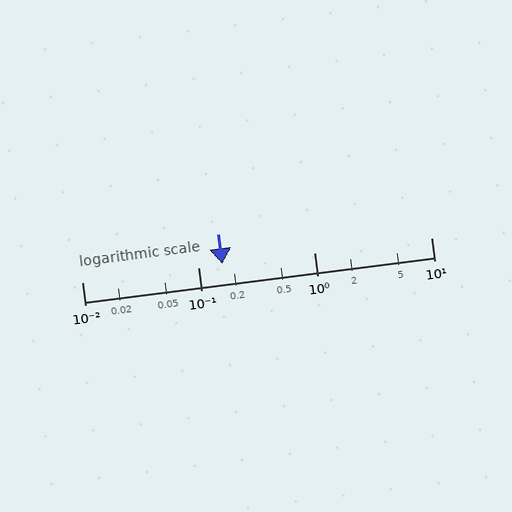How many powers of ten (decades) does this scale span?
The scale spans 3 decades, from 0.01 to 10.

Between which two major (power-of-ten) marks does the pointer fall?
The pointer is between 0.1 and 1.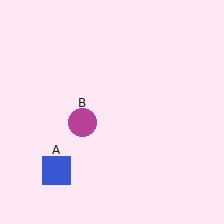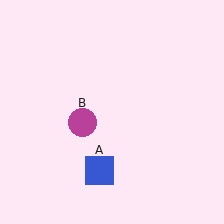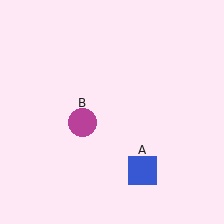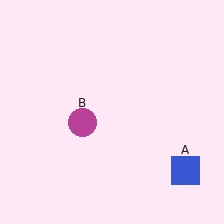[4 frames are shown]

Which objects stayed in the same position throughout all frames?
Magenta circle (object B) remained stationary.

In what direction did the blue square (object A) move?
The blue square (object A) moved right.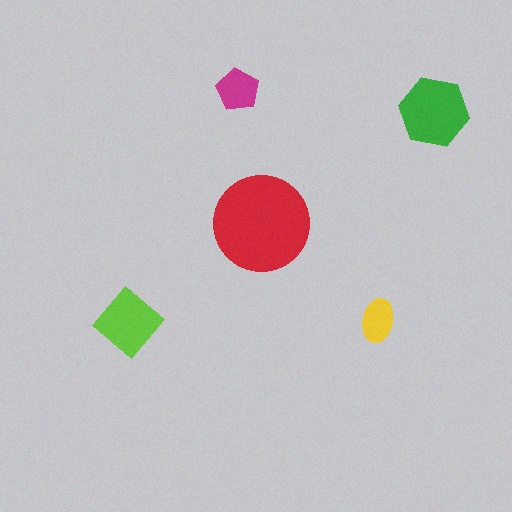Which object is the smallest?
The yellow ellipse.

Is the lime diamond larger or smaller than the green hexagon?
Smaller.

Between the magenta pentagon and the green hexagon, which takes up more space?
The green hexagon.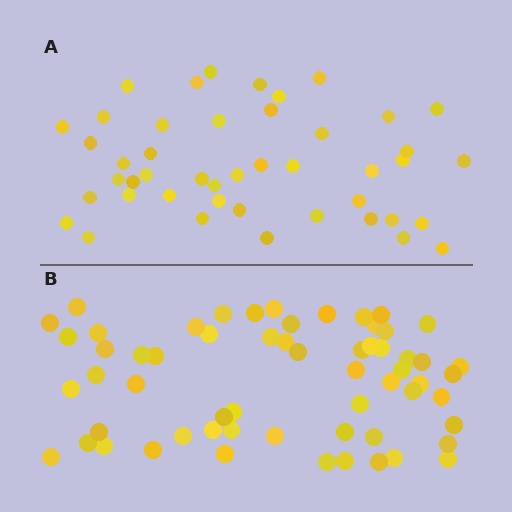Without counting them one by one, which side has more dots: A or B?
Region B (the bottom region) has more dots.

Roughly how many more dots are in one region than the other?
Region B has approximately 15 more dots than region A.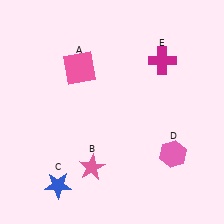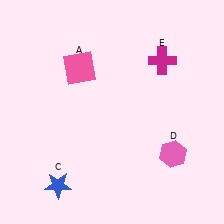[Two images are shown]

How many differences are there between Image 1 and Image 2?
There is 1 difference between the two images.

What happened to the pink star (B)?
The pink star (B) was removed in Image 2. It was in the bottom-left area of Image 1.